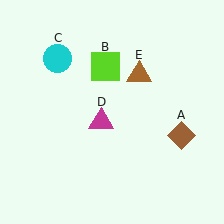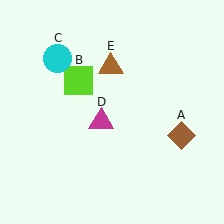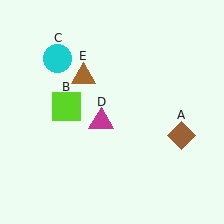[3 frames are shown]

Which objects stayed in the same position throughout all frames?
Brown diamond (object A) and cyan circle (object C) and magenta triangle (object D) remained stationary.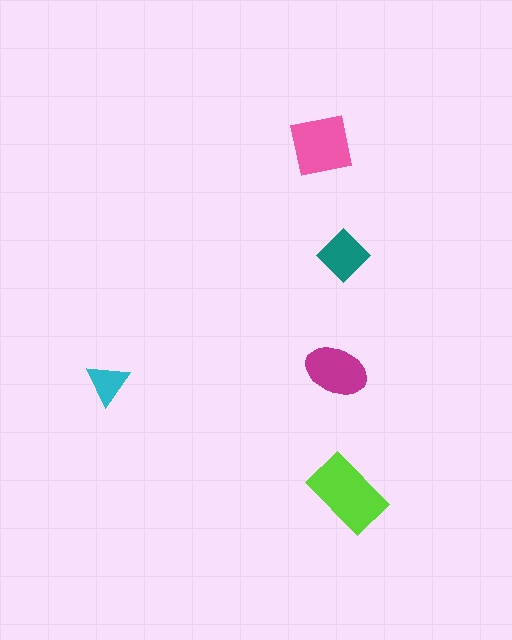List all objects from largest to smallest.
The lime rectangle, the pink square, the magenta ellipse, the teal diamond, the cyan triangle.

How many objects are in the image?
There are 5 objects in the image.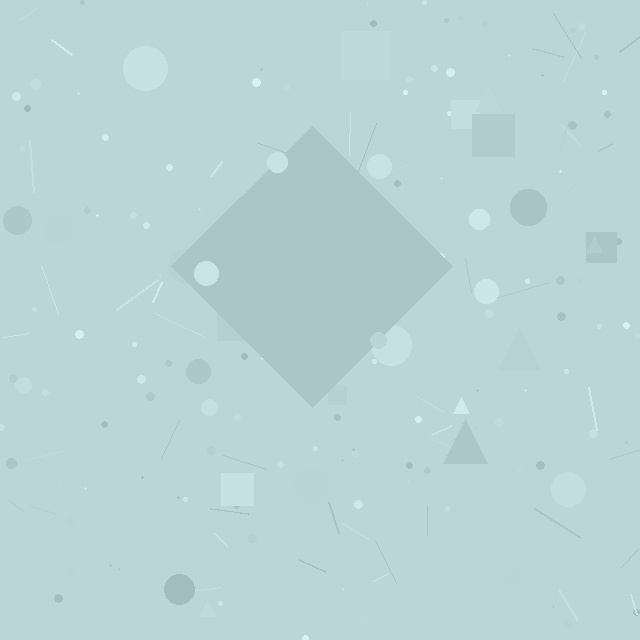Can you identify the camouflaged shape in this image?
The camouflaged shape is a diamond.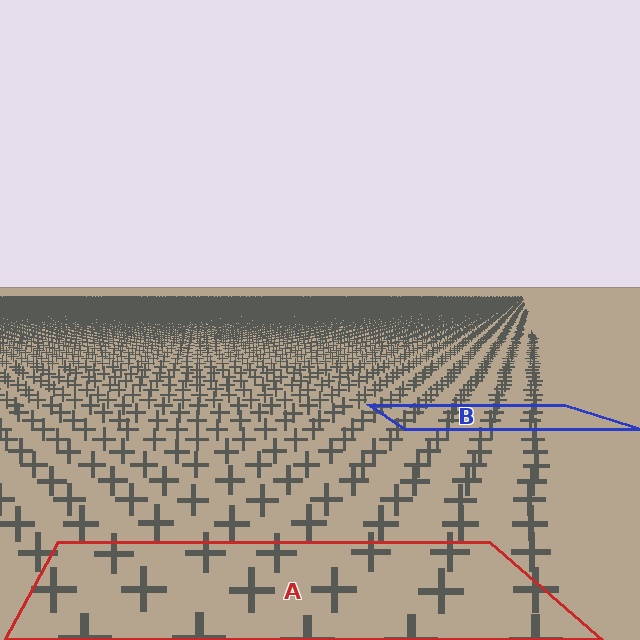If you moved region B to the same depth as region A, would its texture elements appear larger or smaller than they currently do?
They would appear larger. At a closer depth, the same texture elements are projected at a bigger on-screen size.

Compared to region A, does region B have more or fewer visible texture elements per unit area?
Region B has more texture elements per unit area — they are packed more densely because it is farther away.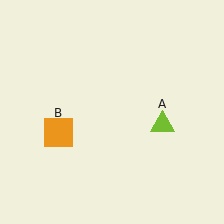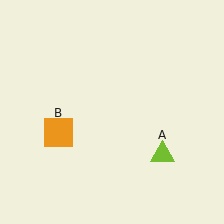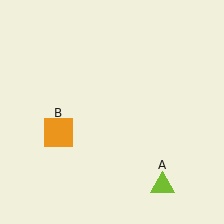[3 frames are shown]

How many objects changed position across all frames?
1 object changed position: lime triangle (object A).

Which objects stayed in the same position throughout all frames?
Orange square (object B) remained stationary.